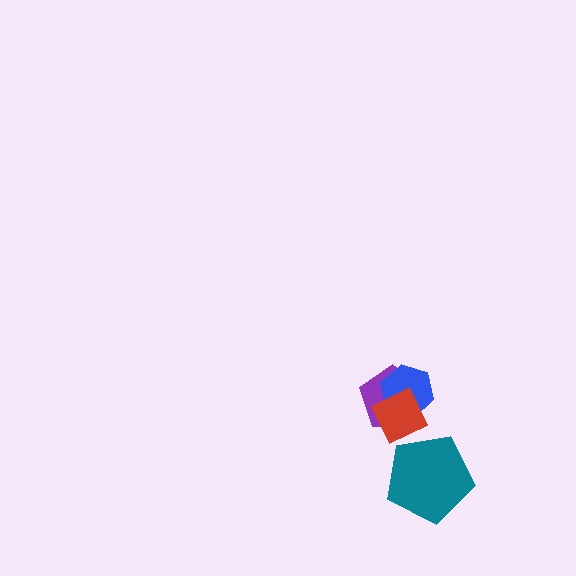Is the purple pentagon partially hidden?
Yes, it is partially covered by another shape.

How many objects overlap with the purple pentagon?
2 objects overlap with the purple pentagon.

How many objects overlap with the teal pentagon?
0 objects overlap with the teal pentagon.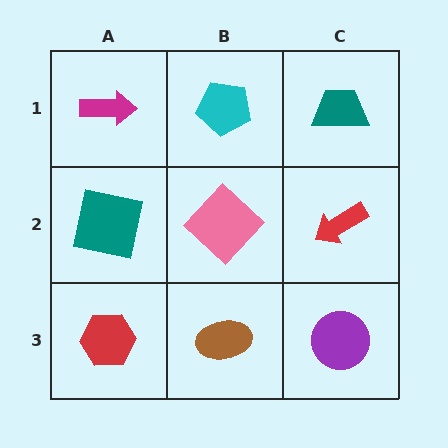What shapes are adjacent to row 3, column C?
A red arrow (row 2, column C), a brown ellipse (row 3, column B).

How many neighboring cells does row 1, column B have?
3.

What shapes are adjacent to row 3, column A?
A teal square (row 2, column A), a brown ellipse (row 3, column B).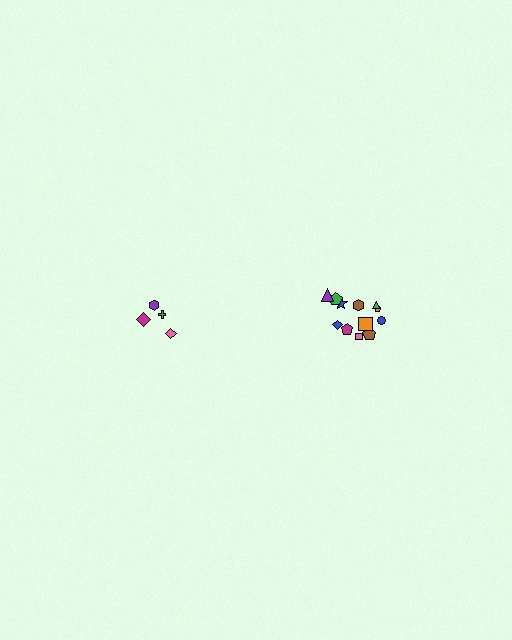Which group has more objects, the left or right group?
The right group.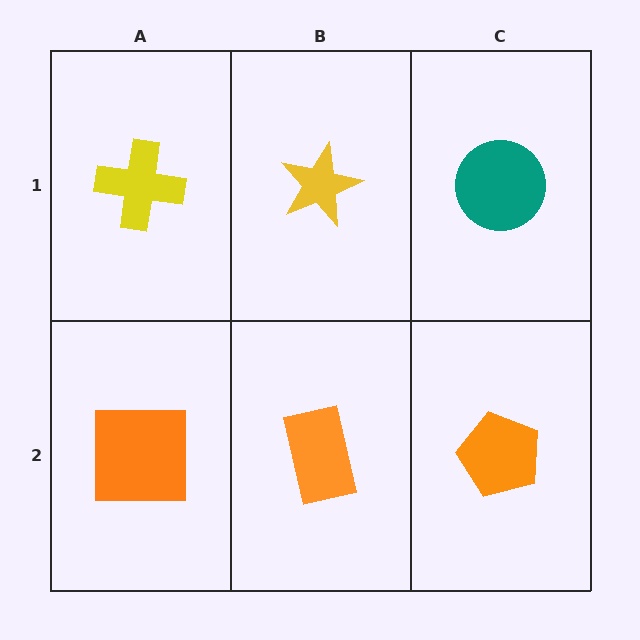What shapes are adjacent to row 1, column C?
An orange pentagon (row 2, column C), a yellow star (row 1, column B).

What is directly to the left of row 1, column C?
A yellow star.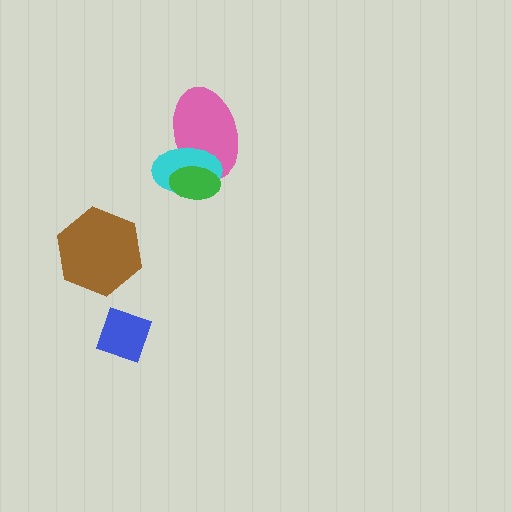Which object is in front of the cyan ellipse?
The green ellipse is in front of the cyan ellipse.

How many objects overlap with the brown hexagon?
0 objects overlap with the brown hexagon.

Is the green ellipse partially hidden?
No, no other shape covers it.